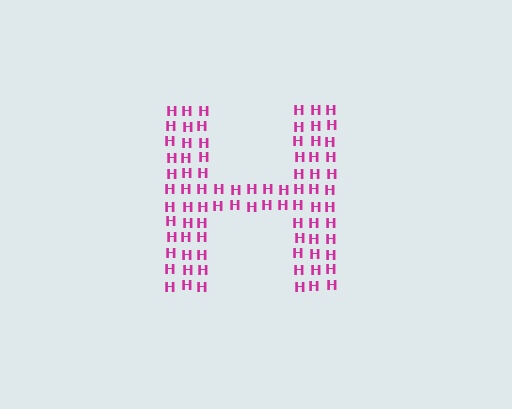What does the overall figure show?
The overall figure shows the letter H.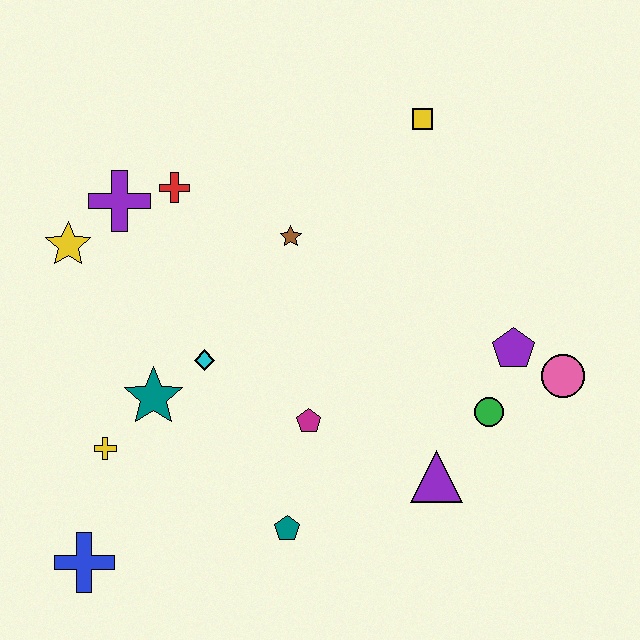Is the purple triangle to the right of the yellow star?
Yes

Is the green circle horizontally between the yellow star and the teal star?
No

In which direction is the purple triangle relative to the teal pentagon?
The purple triangle is to the right of the teal pentagon.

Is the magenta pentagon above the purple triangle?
Yes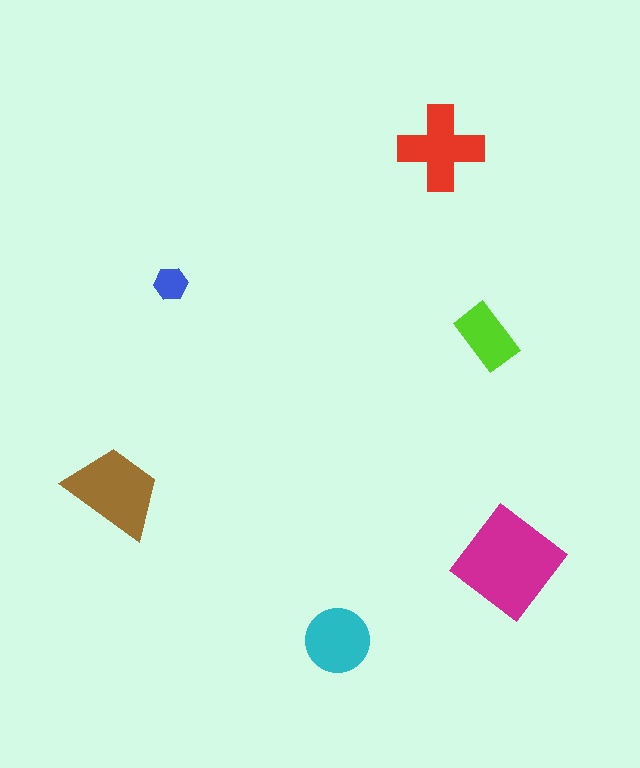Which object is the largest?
The magenta diamond.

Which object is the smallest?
The blue hexagon.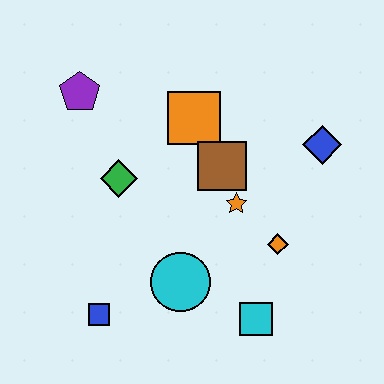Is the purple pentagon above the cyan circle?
Yes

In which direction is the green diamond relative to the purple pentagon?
The green diamond is below the purple pentagon.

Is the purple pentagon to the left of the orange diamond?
Yes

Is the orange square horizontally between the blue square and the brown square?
Yes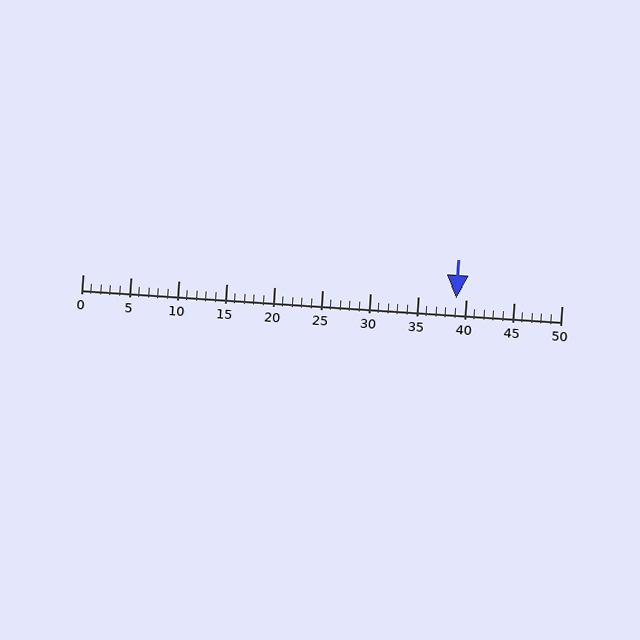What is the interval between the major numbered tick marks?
The major tick marks are spaced 5 units apart.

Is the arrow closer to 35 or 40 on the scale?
The arrow is closer to 40.